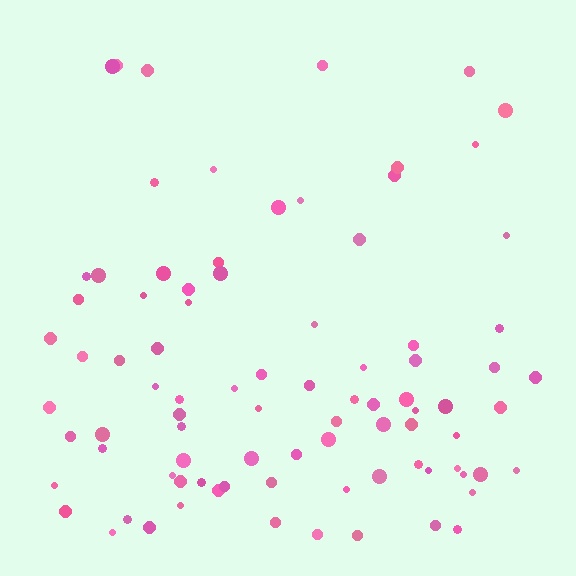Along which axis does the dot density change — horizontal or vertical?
Vertical.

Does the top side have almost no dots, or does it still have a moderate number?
Still a moderate number, just noticeably fewer than the bottom.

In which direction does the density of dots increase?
From top to bottom, with the bottom side densest.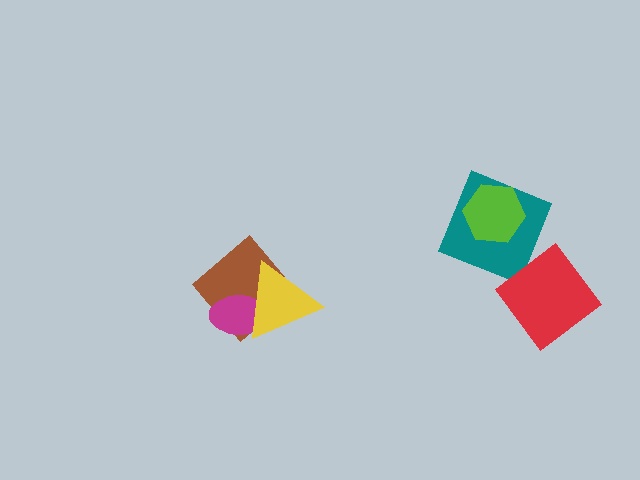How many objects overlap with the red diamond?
0 objects overlap with the red diamond.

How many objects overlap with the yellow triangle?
2 objects overlap with the yellow triangle.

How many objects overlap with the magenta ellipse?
2 objects overlap with the magenta ellipse.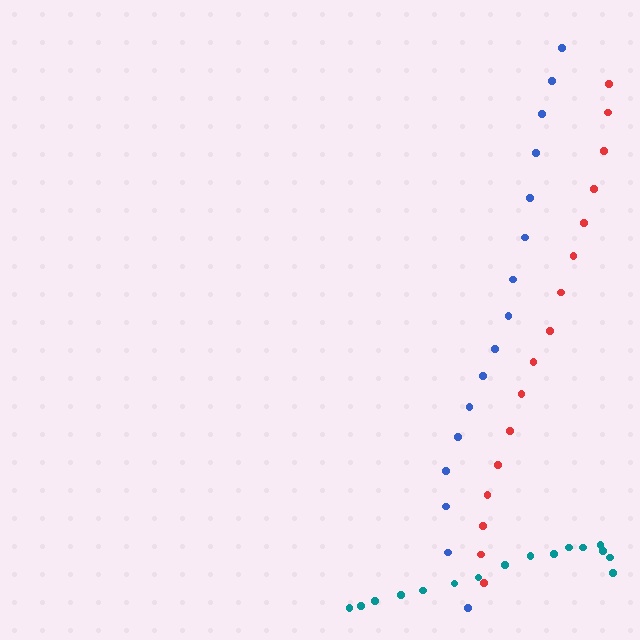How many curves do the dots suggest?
There are 3 distinct paths.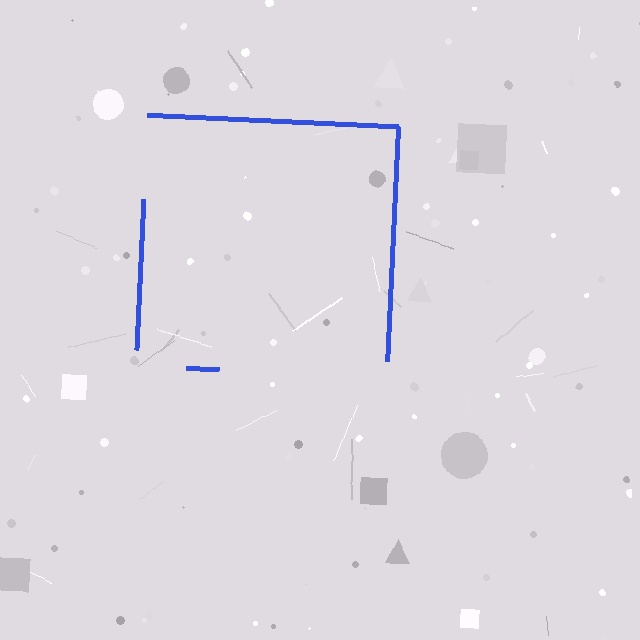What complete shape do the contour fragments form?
The contour fragments form a square.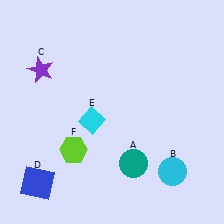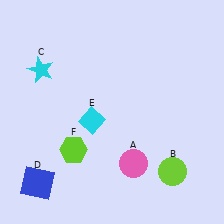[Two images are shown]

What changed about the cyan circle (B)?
In Image 1, B is cyan. In Image 2, it changed to lime.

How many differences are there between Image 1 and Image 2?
There are 3 differences between the two images.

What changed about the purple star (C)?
In Image 1, C is purple. In Image 2, it changed to cyan.